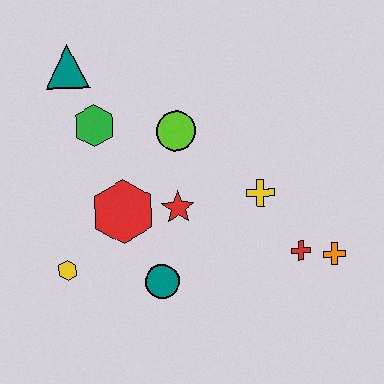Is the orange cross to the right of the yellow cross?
Yes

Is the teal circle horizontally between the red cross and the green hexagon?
Yes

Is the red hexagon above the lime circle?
No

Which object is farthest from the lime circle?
The orange cross is farthest from the lime circle.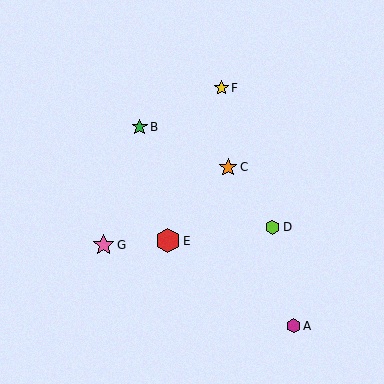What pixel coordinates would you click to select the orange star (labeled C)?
Click at (228, 167) to select the orange star C.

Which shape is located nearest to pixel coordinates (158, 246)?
The red hexagon (labeled E) at (168, 241) is nearest to that location.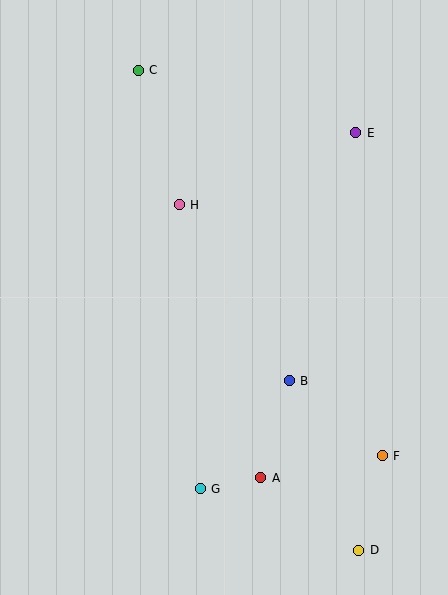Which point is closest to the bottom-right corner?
Point D is closest to the bottom-right corner.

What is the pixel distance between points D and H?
The distance between D and H is 389 pixels.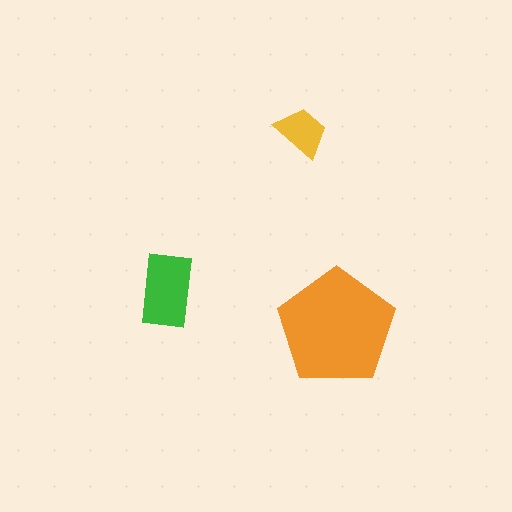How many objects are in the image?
There are 3 objects in the image.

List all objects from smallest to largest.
The yellow trapezoid, the green rectangle, the orange pentagon.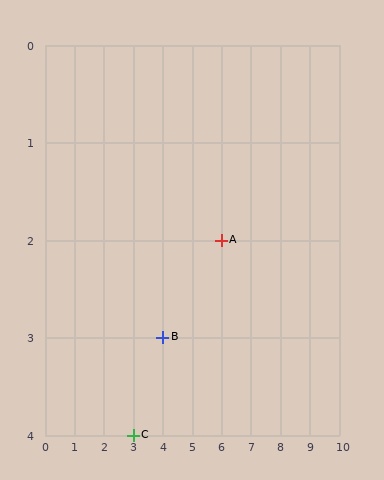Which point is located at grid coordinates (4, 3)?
Point B is at (4, 3).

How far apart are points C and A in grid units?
Points C and A are 3 columns and 2 rows apart (about 3.6 grid units diagonally).